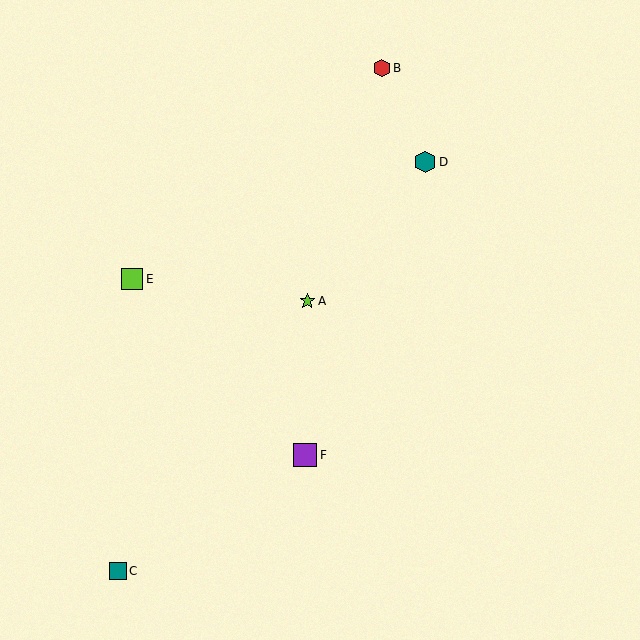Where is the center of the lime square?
The center of the lime square is at (132, 279).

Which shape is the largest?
The purple square (labeled F) is the largest.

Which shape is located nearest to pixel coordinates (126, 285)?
The lime square (labeled E) at (132, 279) is nearest to that location.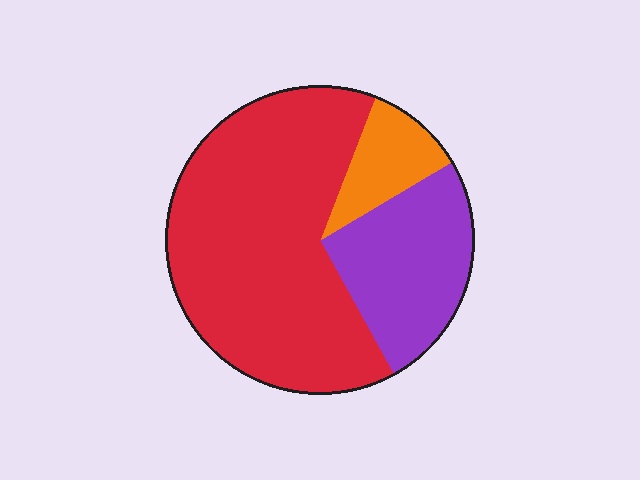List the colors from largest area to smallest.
From largest to smallest: red, purple, orange.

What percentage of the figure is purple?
Purple takes up between a sixth and a third of the figure.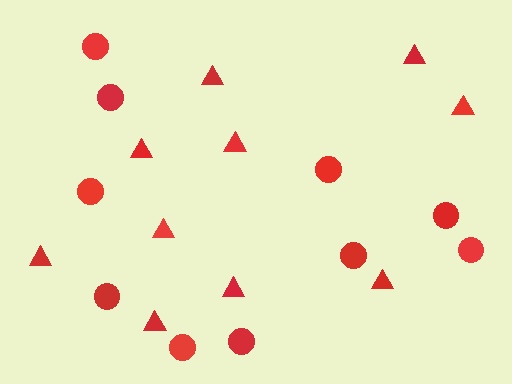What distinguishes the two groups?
There are 2 groups: one group of circles (10) and one group of triangles (10).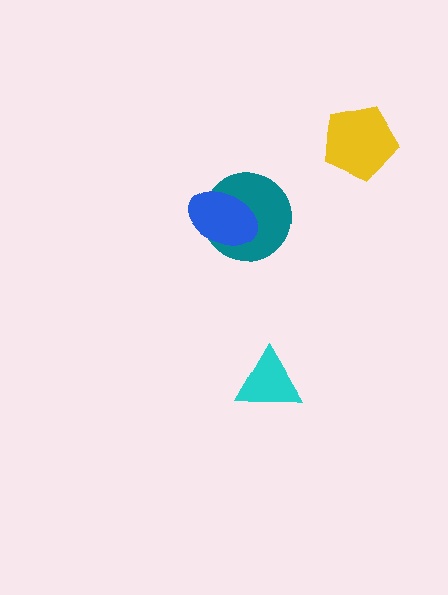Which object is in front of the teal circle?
The blue ellipse is in front of the teal circle.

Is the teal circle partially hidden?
Yes, it is partially covered by another shape.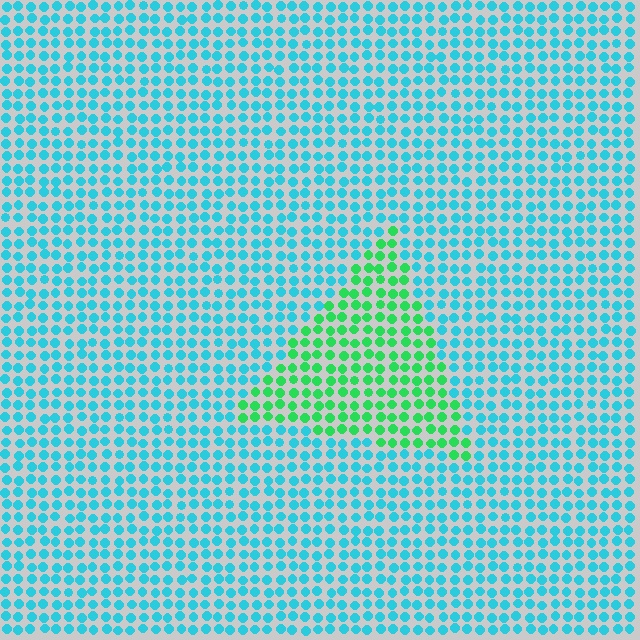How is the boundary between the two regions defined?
The boundary is defined purely by a slight shift in hue (about 50 degrees). Spacing, size, and orientation are identical on both sides.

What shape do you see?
I see a triangle.